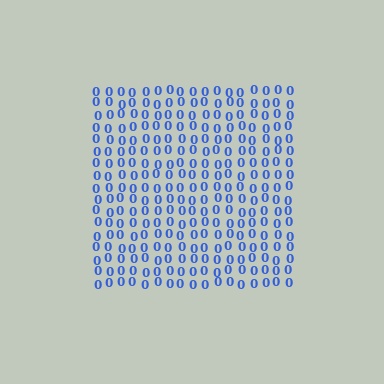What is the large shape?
The large shape is a square.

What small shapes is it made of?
It is made of small digit 0's.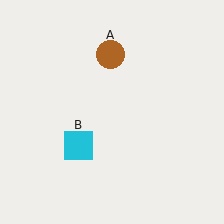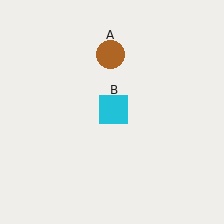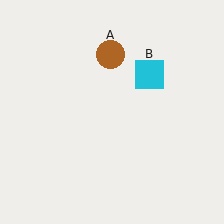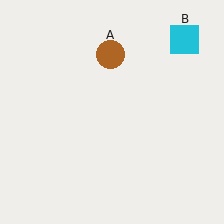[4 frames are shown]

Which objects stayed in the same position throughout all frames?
Brown circle (object A) remained stationary.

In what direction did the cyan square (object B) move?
The cyan square (object B) moved up and to the right.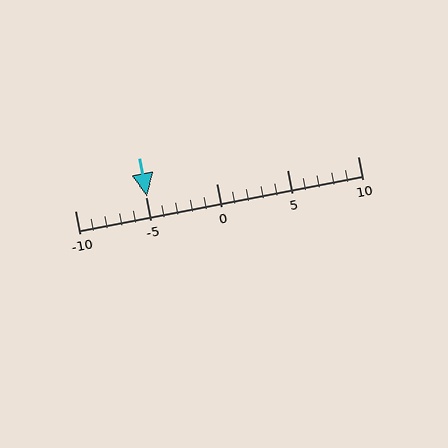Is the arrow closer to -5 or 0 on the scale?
The arrow is closer to -5.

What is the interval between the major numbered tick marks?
The major tick marks are spaced 5 units apart.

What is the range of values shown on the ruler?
The ruler shows values from -10 to 10.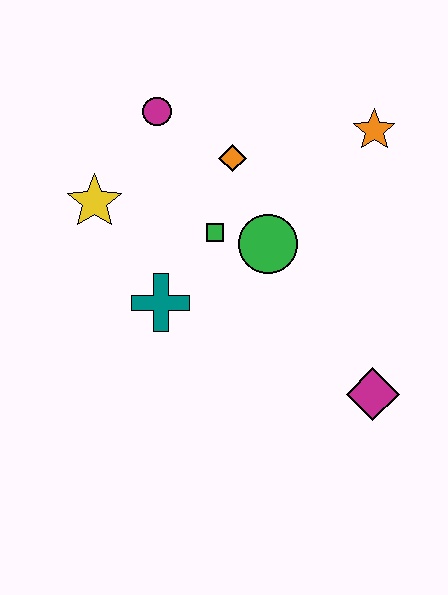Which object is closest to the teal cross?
The green square is closest to the teal cross.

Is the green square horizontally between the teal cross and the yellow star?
No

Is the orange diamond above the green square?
Yes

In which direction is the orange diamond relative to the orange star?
The orange diamond is to the left of the orange star.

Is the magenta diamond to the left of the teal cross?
No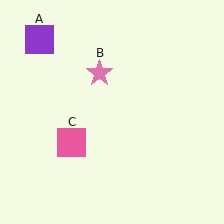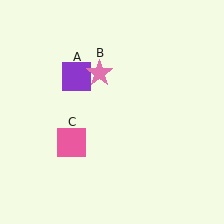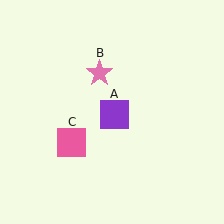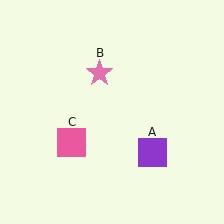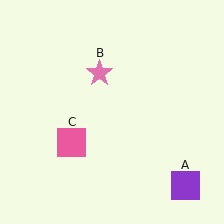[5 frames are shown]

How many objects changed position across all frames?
1 object changed position: purple square (object A).